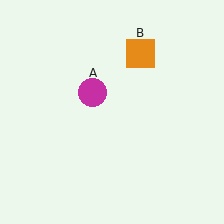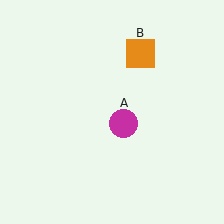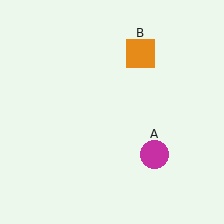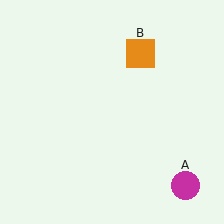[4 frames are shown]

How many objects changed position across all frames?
1 object changed position: magenta circle (object A).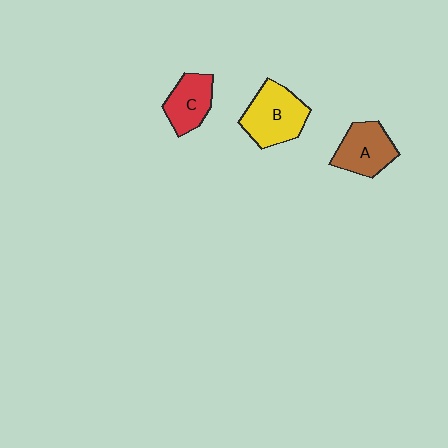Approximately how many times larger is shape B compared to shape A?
Approximately 1.2 times.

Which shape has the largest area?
Shape B (yellow).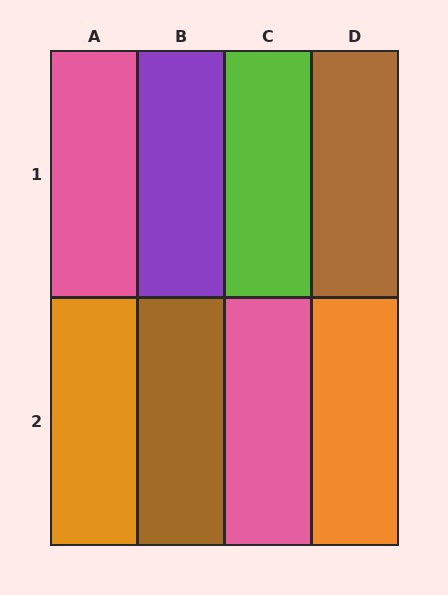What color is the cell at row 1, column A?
Pink.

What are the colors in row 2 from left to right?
Orange, brown, pink, orange.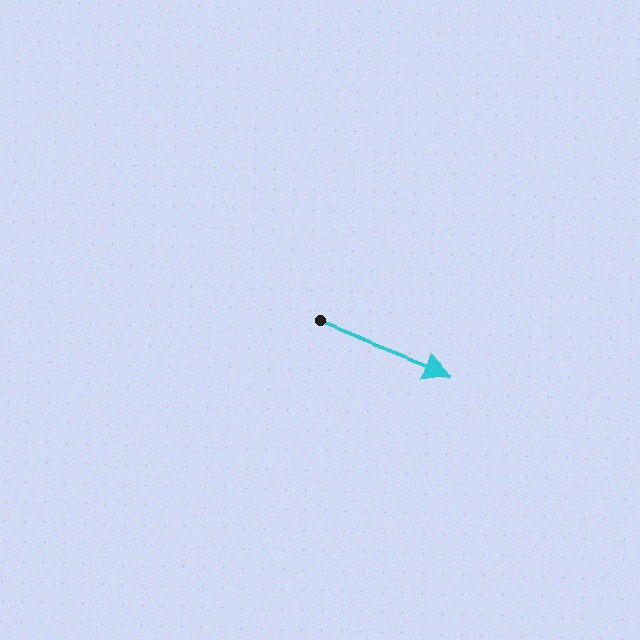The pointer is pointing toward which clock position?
Roughly 4 o'clock.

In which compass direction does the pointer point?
East.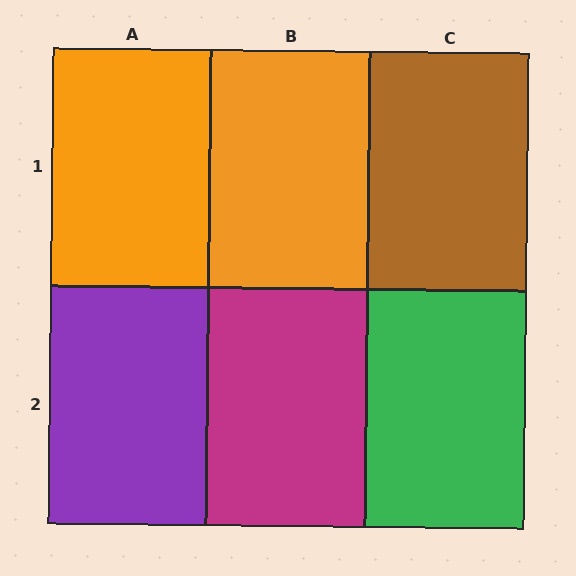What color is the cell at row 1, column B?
Orange.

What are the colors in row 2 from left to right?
Purple, magenta, green.